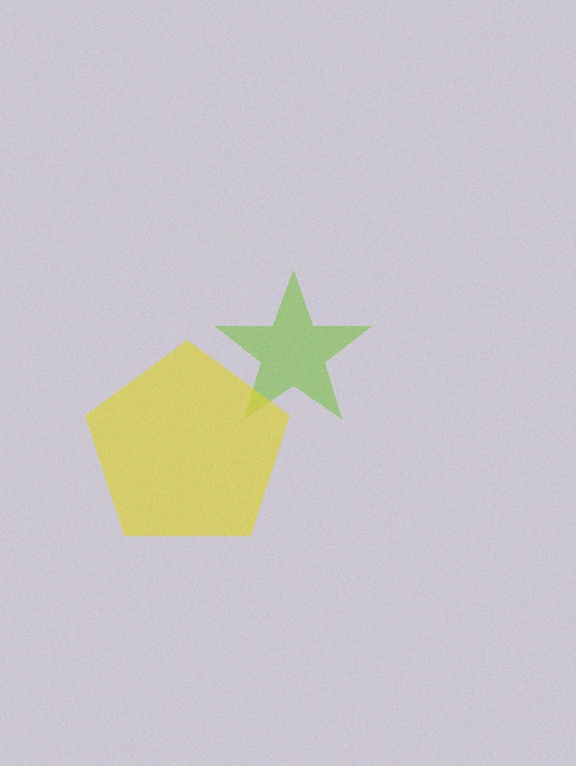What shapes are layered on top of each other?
The layered shapes are: a lime star, a yellow pentagon.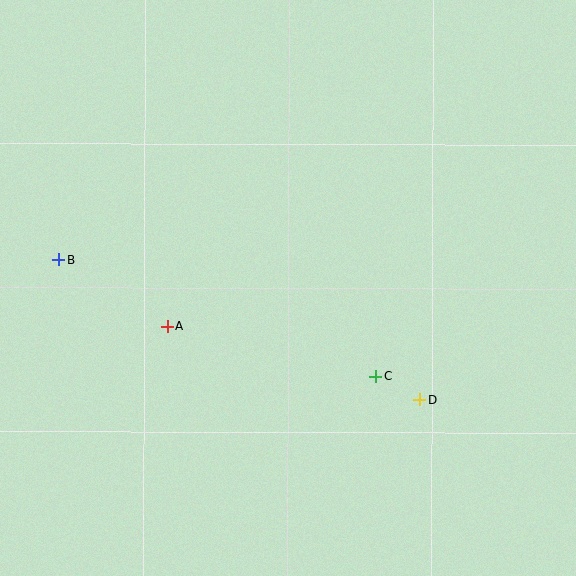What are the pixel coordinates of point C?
Point C is at (375, 376).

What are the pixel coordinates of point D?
Point D is at (419, 400).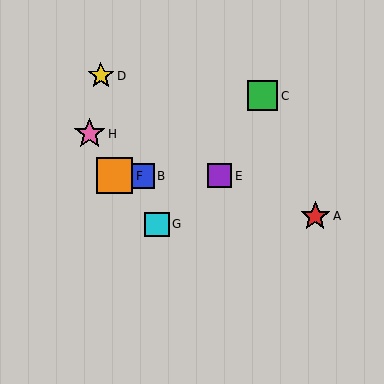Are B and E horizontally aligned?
Yes, both are at y≈176.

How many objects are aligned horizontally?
3 objects (B, E, F) are aligned horizontally.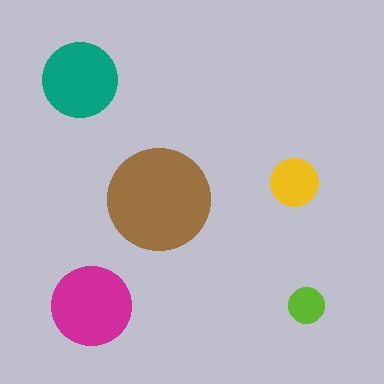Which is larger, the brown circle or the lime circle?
The brown one.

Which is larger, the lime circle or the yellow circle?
The yellow one.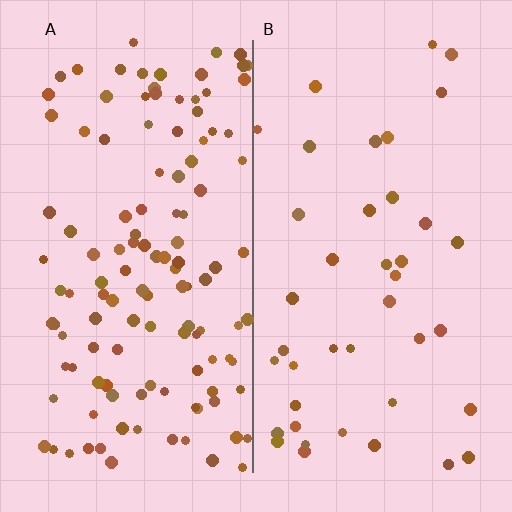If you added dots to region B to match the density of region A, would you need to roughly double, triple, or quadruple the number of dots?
Approximately triple.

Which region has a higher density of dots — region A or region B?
A (the left).